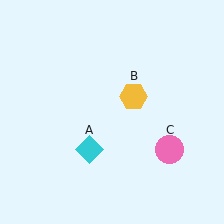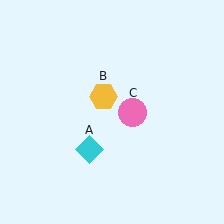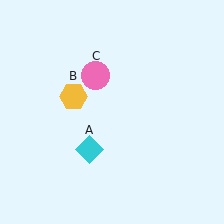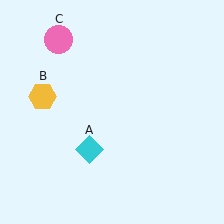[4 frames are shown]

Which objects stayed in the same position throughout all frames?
Cyan diamond (object A) remained stationary.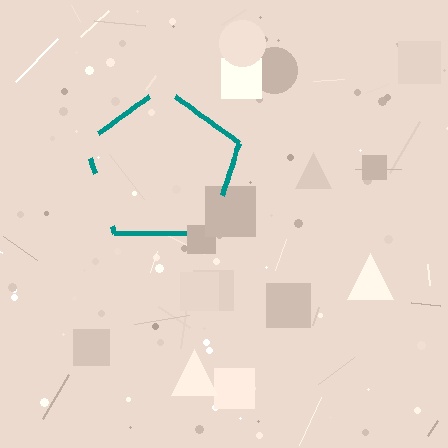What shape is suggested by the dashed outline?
The dashed outline suggests a pentagon.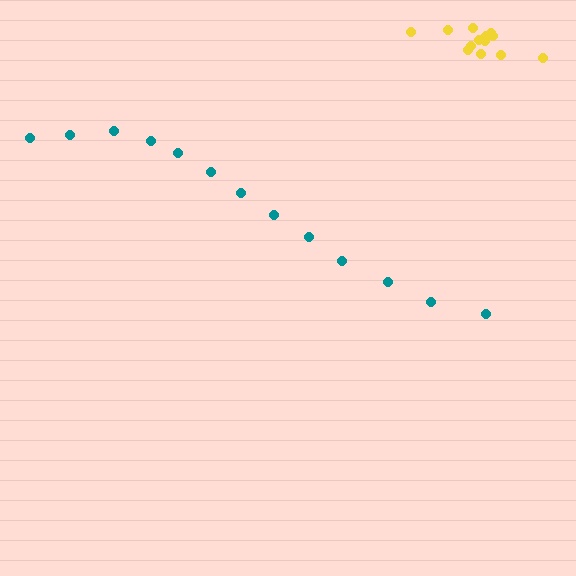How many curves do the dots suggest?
There are 2 distinct paths.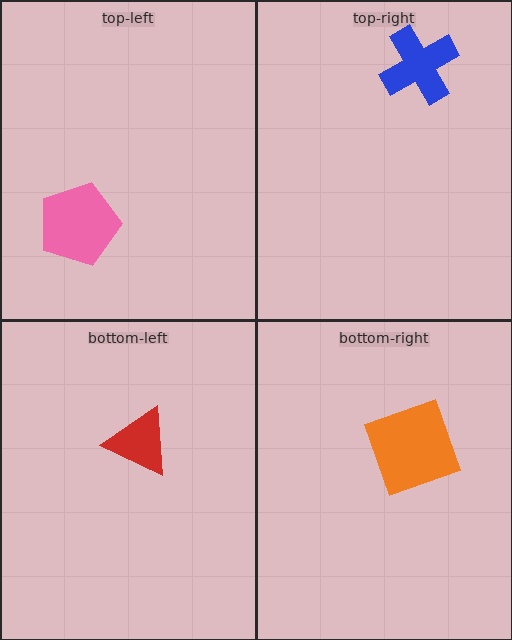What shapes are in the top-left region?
The pink pentagon.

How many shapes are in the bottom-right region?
1.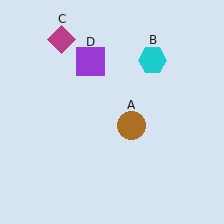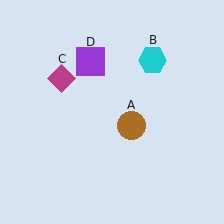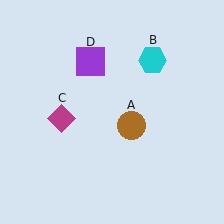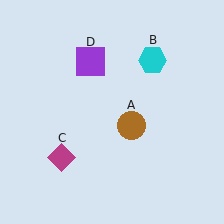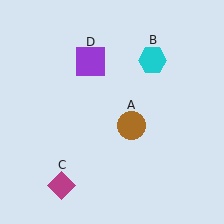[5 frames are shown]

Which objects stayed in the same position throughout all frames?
Brown circle (object A) and cyan hexagon (object B) and purple square (object D) remained stationary.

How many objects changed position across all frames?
1 object changed position: magenta diamond (object C).